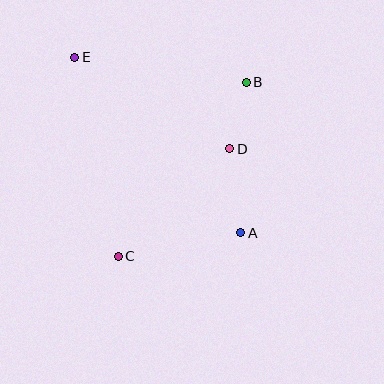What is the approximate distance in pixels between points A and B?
The distance between A and B is approximately 151 pixels.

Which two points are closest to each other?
Points B and D are closest to each other.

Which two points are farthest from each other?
Points A and E are farthest from each other.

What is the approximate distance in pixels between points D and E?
The distance between D and E is approximately 180 pixels.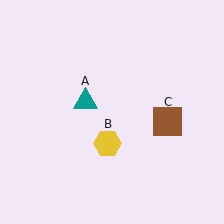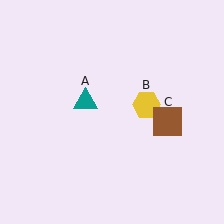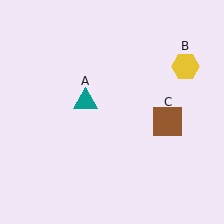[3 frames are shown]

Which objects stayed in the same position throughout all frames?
Teal triangle (object A) and brown square (object C) remained stationary.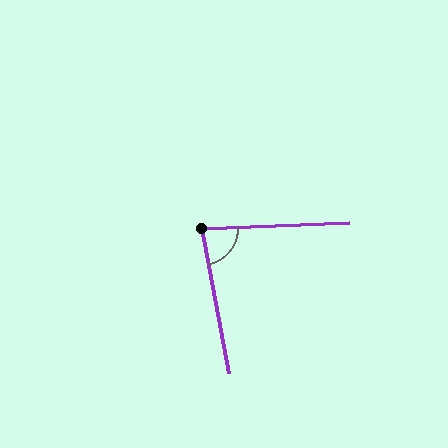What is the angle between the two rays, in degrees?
Approximately 82 degrees.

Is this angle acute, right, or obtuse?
It is acute.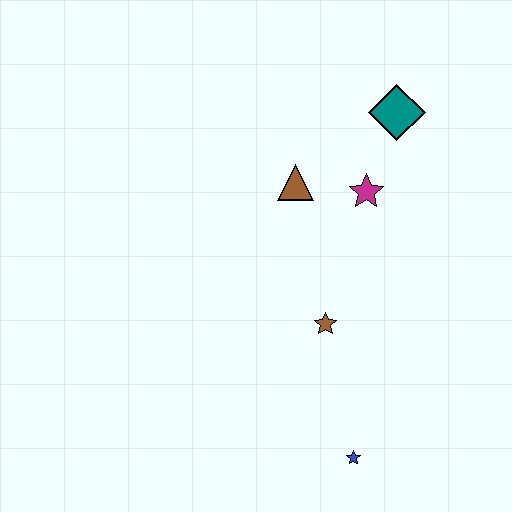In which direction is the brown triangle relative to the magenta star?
The brown triangle is to the left of the magenta star.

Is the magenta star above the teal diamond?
No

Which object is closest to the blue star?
The brown star is closest to the blue star.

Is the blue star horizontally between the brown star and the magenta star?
Yes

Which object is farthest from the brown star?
The teal diamond is farthest from the brown star.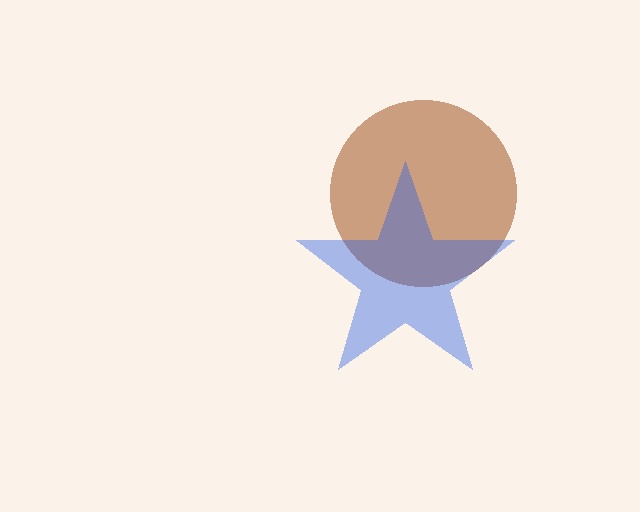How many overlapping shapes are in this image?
There are 2 overlapping shapes in the image.